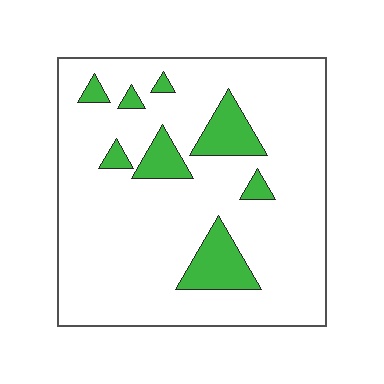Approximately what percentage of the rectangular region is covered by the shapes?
Approximately 15%.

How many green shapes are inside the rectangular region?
8.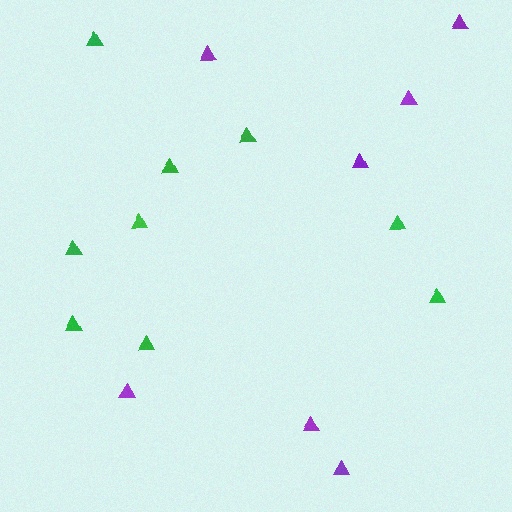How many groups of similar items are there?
There are 2 groups: one group of green triangles (9) and one group of purple triangles (7).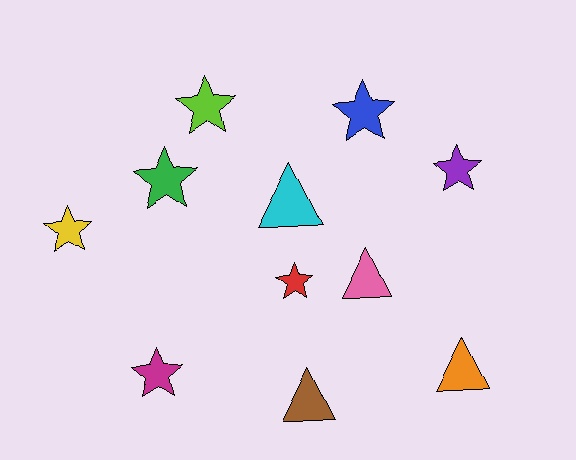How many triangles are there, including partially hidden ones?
There are 4 triangles.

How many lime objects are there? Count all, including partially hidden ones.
There is 1 lime object.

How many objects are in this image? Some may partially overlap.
There are 11 objects.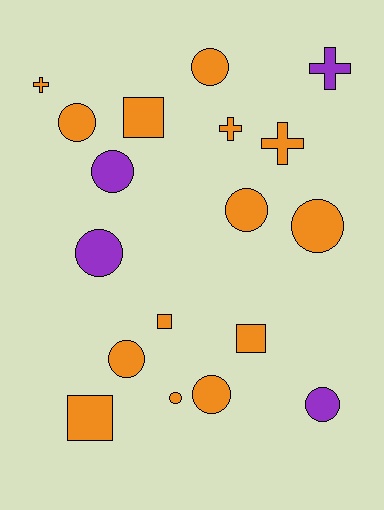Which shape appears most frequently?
Circle, with 10 objects.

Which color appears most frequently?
Orange, with 14 objects.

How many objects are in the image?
There are 18 objects.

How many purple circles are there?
There are 3 purple circles.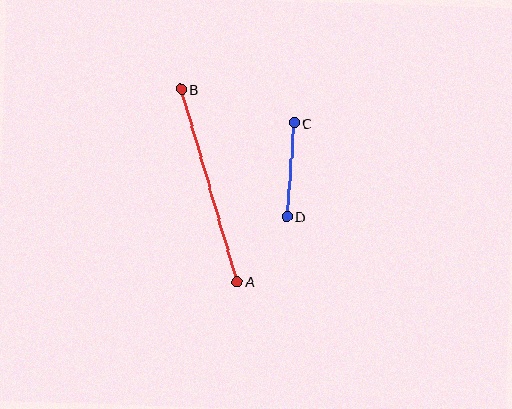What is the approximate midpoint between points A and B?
The midpoint is at approximately (209, 186) pixels.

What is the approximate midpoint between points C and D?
The midpoint is at approximately (291, 170) pixels.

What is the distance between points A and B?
The distance is approximately 200 pixels.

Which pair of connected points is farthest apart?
Points A and B are farthest apart.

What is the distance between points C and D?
The distance is approximately 94 pixels.